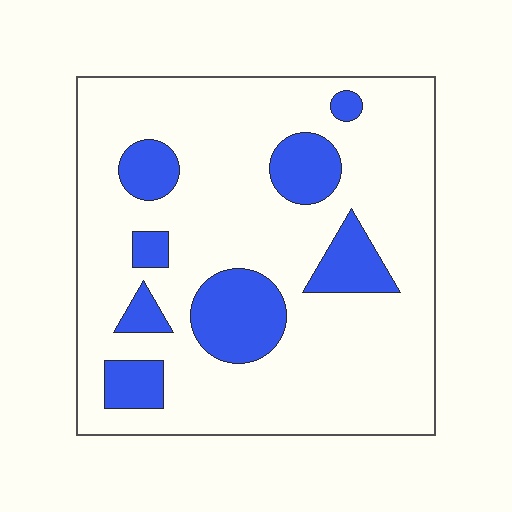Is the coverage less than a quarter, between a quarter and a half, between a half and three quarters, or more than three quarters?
Less than a quarter.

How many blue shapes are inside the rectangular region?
8.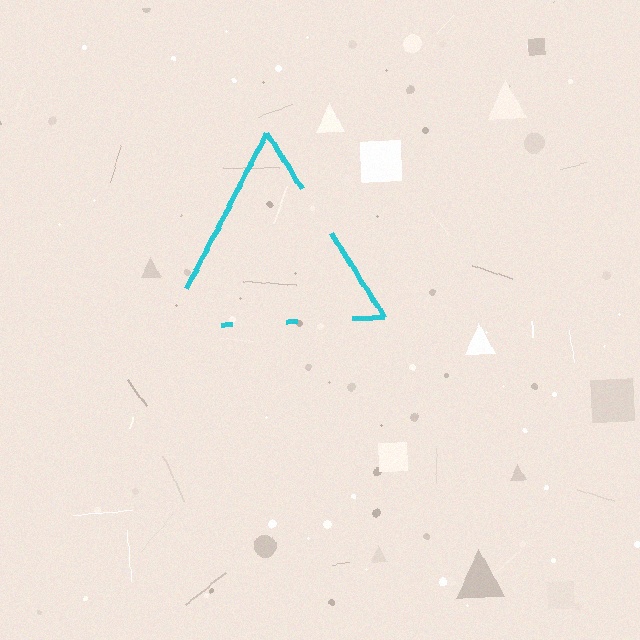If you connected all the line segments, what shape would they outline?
They would outline a triangle.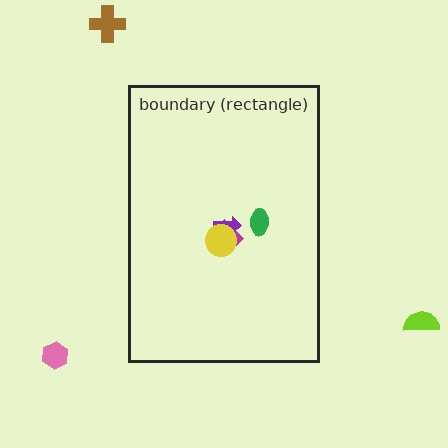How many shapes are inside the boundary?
4 inside, 3 outside.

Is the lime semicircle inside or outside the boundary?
Outside.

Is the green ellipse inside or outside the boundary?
Inside.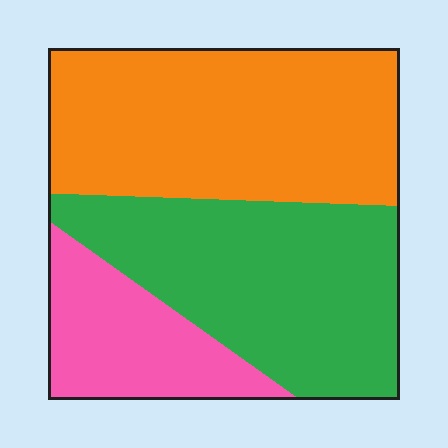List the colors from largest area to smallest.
From largest to smallest: orange, green, pink.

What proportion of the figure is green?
Green covers about 40% of the figure.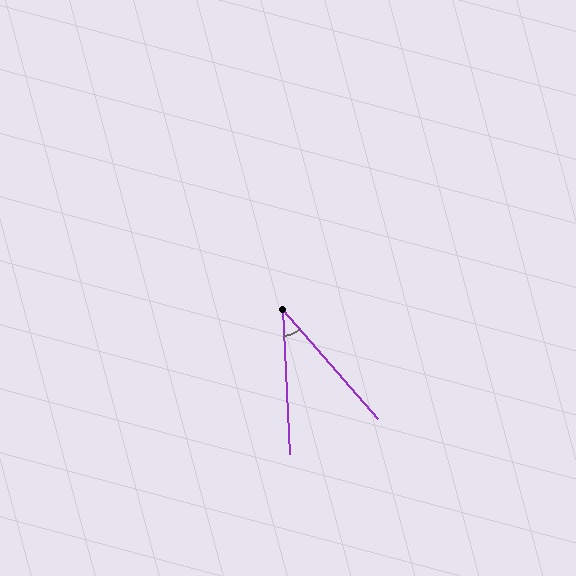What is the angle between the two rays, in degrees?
Approximately 38 degrees.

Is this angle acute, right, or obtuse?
It is acute.